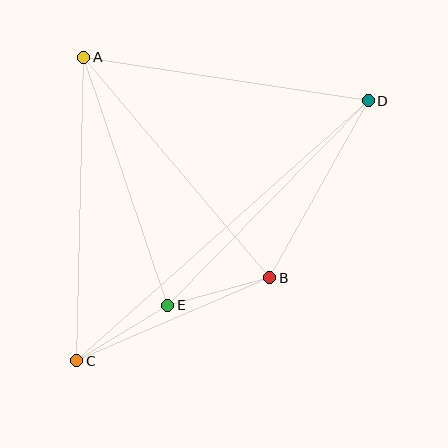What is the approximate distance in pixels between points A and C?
The distance between A and C is approximately 304 pixels.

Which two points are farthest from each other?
Points C and D are farthest from each other.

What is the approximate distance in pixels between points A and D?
The distance between A and D is approximately 288 pixels.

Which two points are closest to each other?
Points B and E are closest to each other.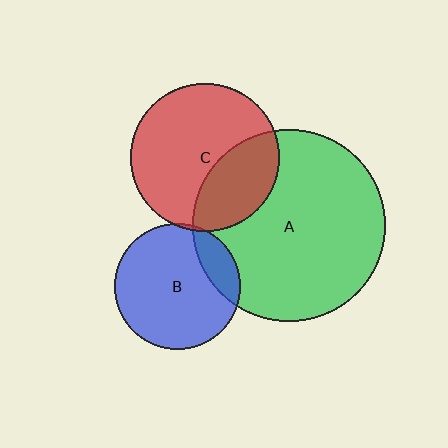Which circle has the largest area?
Circle A (green).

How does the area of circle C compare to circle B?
Approximately 1.4 times.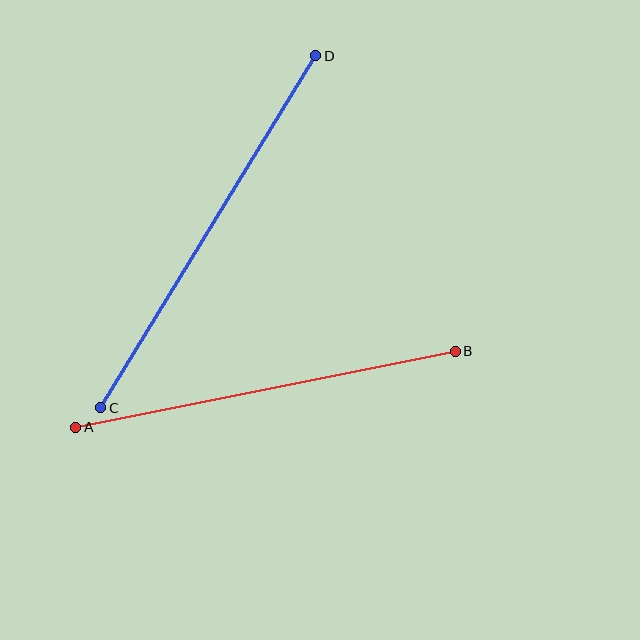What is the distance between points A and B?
The distance is approximately 387 pixels.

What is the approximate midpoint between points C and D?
The midpoint is at approximately (208, 232) pixels.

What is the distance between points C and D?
The distance is approximately 413 pixels.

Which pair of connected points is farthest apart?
Points C and D are farthest apart.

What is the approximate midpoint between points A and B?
The midpoint is at approximately (265, 389) pixels.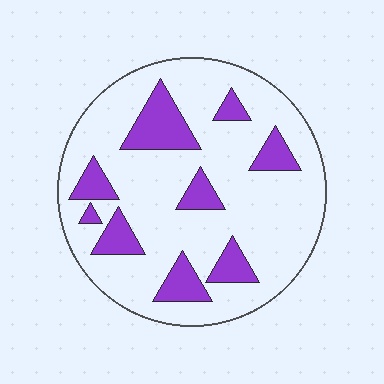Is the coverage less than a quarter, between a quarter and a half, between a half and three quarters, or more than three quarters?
Less than a quarter.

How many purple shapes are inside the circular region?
9.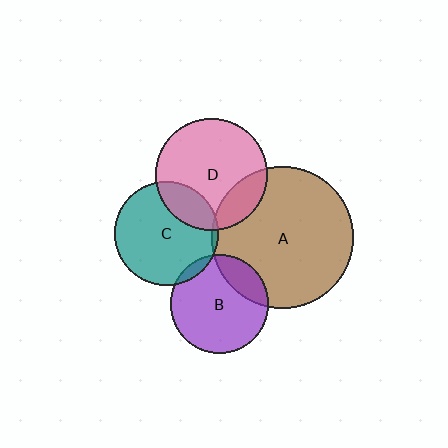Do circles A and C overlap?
Yes.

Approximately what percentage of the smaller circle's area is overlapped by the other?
Approximately 5%.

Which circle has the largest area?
Circle A (brown).